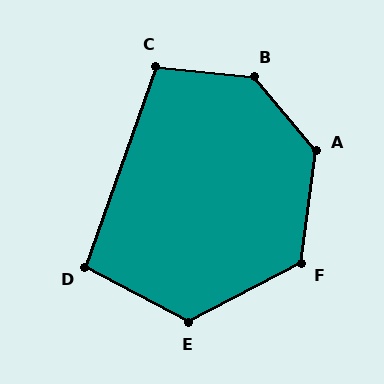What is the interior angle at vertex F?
Approximately 125 degrees (obtuse).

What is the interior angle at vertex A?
Approximately 133 degrees (obtuse).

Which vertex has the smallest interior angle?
D, at approximately 99 degrees.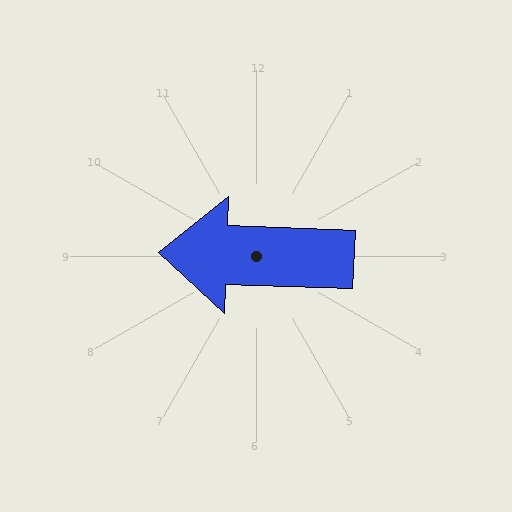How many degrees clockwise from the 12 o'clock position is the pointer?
Approximately 272 degrees.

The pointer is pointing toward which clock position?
Roughly 9 o'clock.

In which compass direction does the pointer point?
West.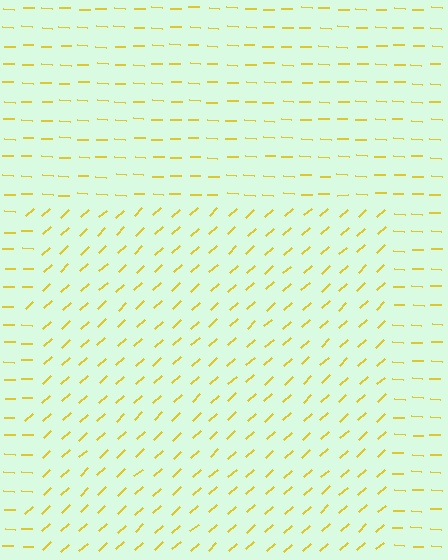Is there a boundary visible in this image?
Yes, there is a texture boundary formed by a change in line orientation.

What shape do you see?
I see a rectangle.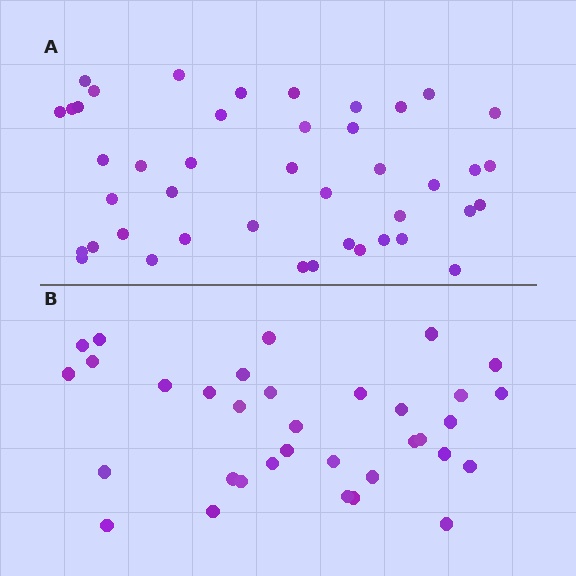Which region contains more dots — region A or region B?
Region A (the top region) has more dots.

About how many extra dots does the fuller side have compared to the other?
Region A has roughly 8 or so more dots than region B.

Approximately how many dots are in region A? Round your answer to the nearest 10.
About 40 dots. (The exact count is 43, which rounds to 40.)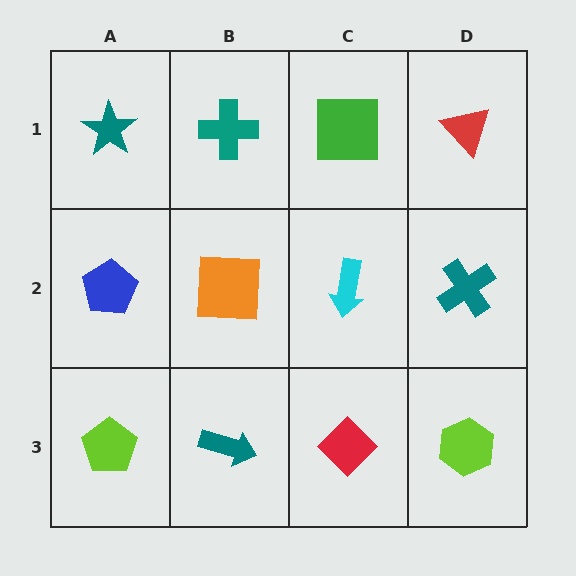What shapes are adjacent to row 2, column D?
A red triangle (row 1, column D), a lime hexagon (row 3, column D), a cyan arrow (row 2, column C).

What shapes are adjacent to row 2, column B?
A teal cross (row 1, column B), a teal arrow (row 3, column B), a blue pentagon (row 2, column A), a cyan arrow (row 2, column C).